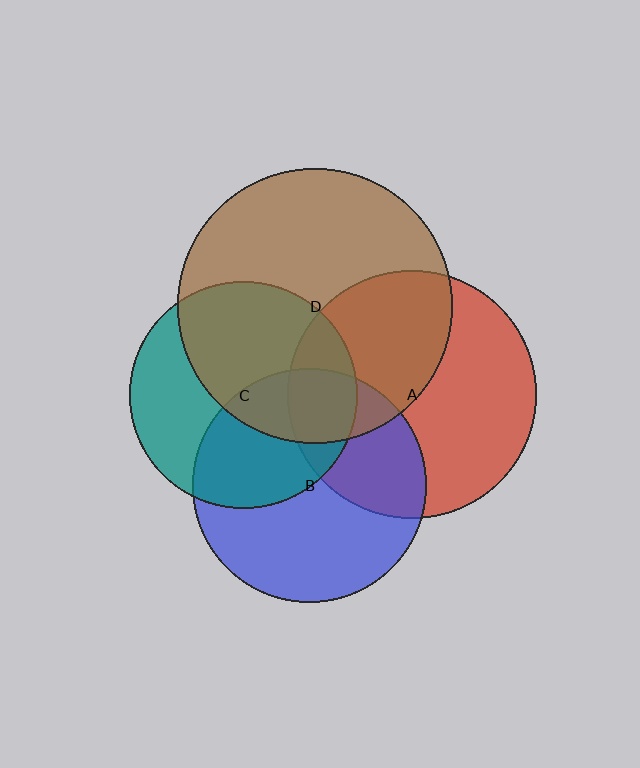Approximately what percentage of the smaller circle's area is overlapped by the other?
Approximately 55%.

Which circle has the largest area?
Circle D (brown).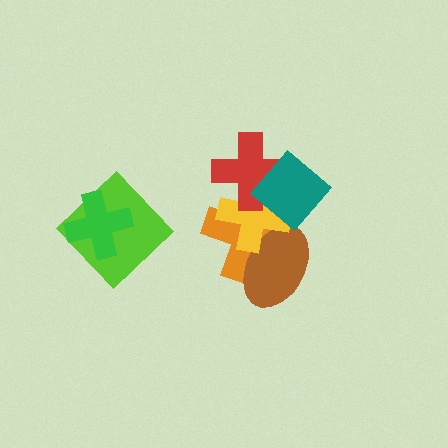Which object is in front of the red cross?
The teal diamond is in front of the red cross.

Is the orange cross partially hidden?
Yes, it is partially covered by another shape.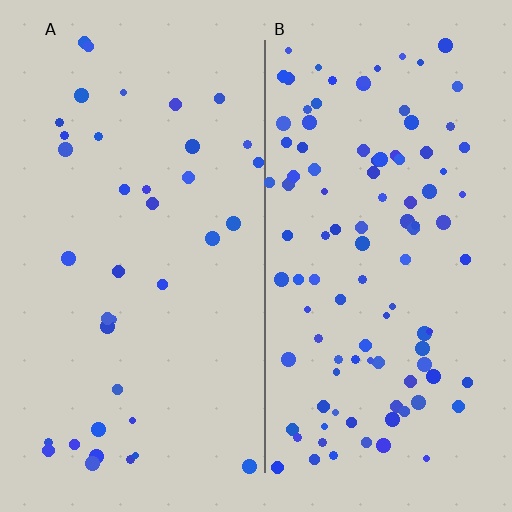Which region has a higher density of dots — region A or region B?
B (the right).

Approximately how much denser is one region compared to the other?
Approximately 2.8× — region B over region A.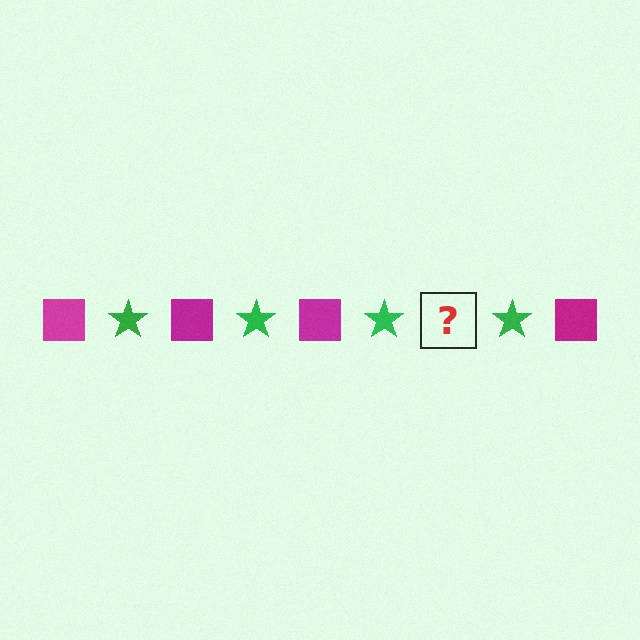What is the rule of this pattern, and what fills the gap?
The rule is that the pattern alternates between magenta square and green star. The gap should be filled with a magenta square.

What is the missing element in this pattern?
The missing element is a magenta square.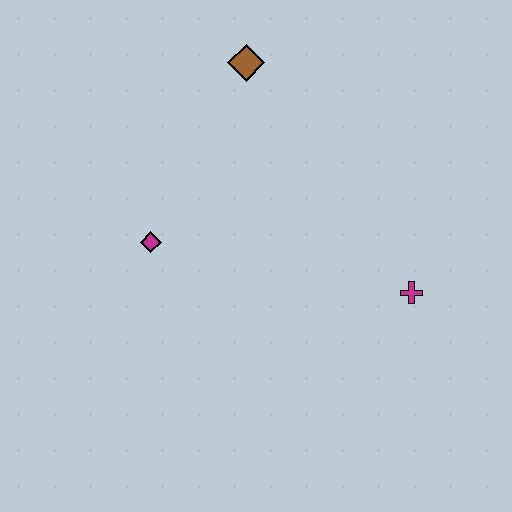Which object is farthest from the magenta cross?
The brown diamond is farthest from the magenta cross.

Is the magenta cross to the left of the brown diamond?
No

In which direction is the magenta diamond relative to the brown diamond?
The magenta diamond is below the brown diamond.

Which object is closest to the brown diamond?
The magenta diamond is closest to the brown diamond.